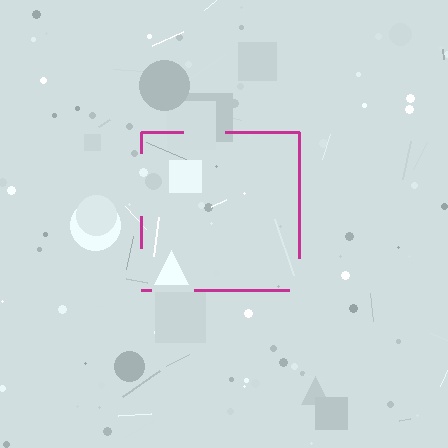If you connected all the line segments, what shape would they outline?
They would outline a square.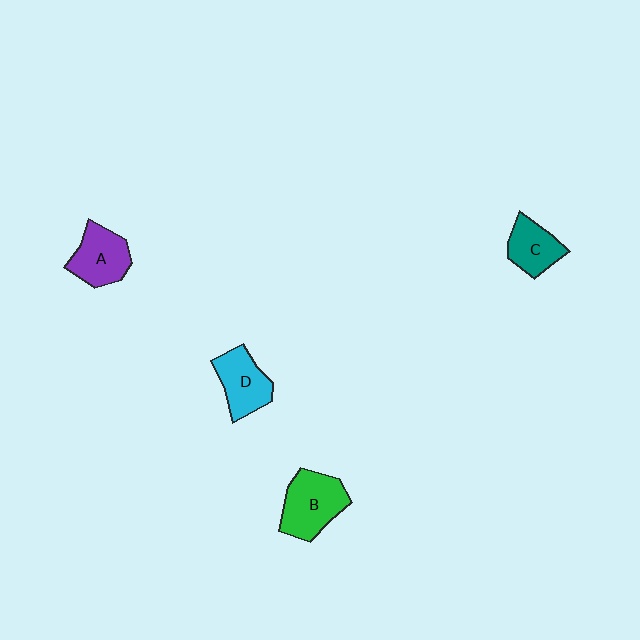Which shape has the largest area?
Shape B (green).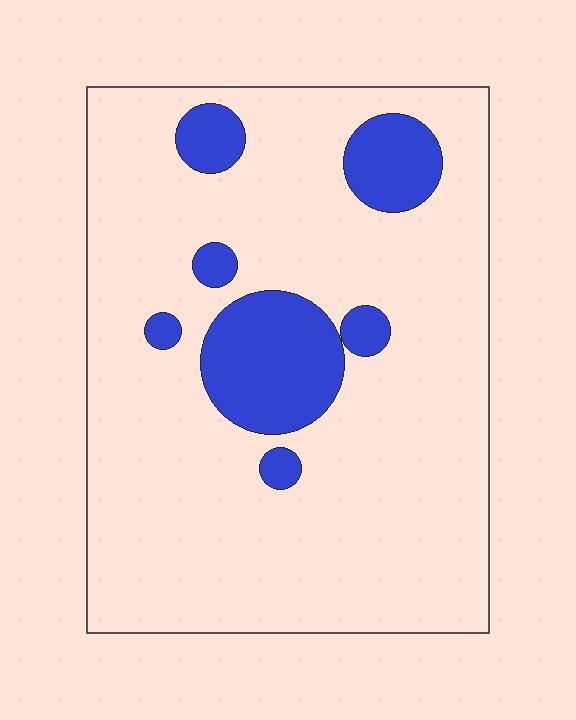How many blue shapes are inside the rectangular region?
7.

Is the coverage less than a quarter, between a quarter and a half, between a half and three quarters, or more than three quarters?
Less than a quarter.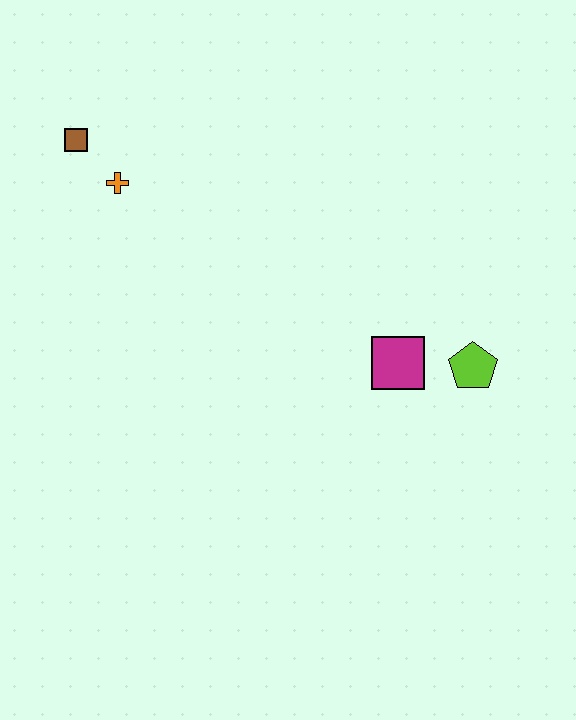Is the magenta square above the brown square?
No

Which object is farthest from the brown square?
The lime pentagon is farthest from the brown square.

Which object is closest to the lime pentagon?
The magenta square is closest to the lime pentagon.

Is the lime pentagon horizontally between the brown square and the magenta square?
No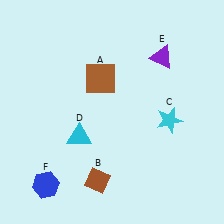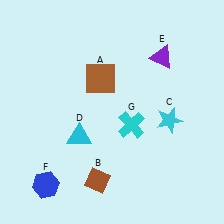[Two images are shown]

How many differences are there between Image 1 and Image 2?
There is 1 difference between the two images.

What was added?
A cyan cross (G) was added in Image 2.